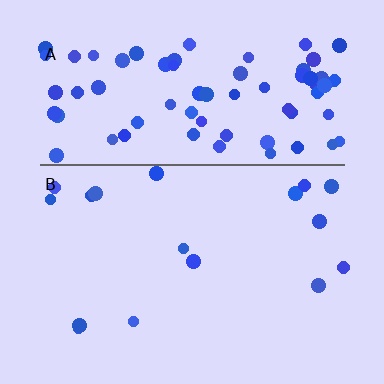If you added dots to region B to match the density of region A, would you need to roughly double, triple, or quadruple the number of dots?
Approximately quadruple.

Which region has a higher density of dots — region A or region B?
A (the top).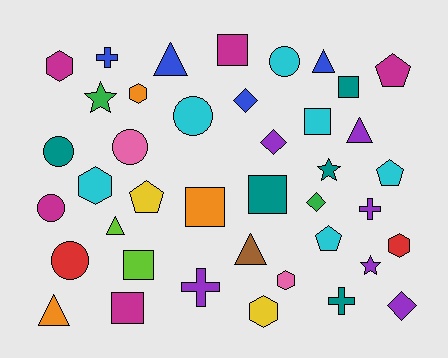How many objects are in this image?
There are 40 objects.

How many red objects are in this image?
There are 2 red objects.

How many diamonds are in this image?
There are 4 diamonds.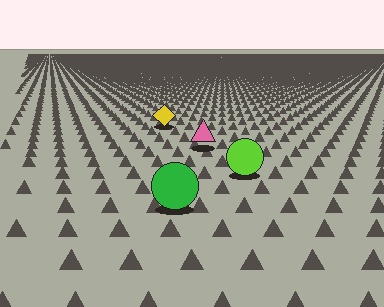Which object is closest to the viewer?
The green circle is closest. The texture marks near it are larger and more spread out.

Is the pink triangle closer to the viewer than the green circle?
No. The green circle is closer — you can tell from the texture gradient: the ground texture is coarser near it.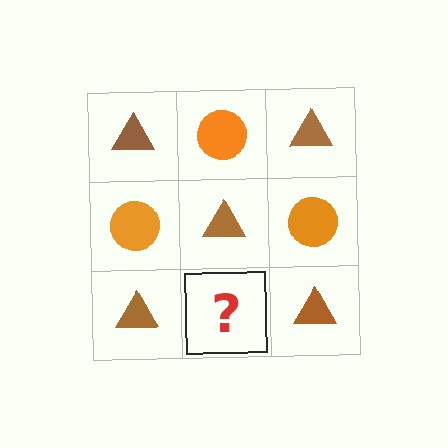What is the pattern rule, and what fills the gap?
The rule is that it alternates brown triangle and orange circle in a checkerboard pattern. The gap should be filled with an orange circle.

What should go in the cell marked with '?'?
The missing cell should contain an orange circle.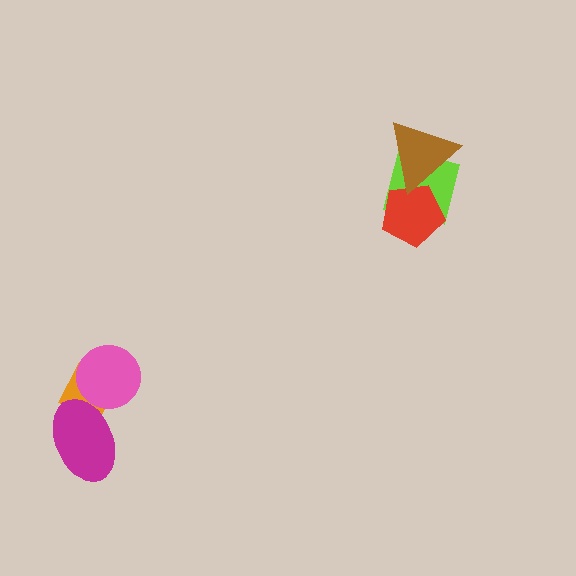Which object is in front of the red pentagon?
The brown triangle is in front of the red pentagon.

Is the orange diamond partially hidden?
Yes, it is partially covered by another shape.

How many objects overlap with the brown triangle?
2 objects overlap with the brown triangle.